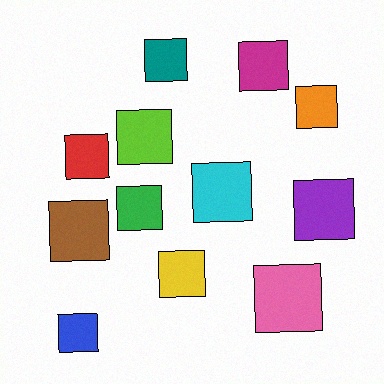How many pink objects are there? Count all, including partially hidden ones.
There is 1 pink object.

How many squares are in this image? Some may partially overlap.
There are 12 squares.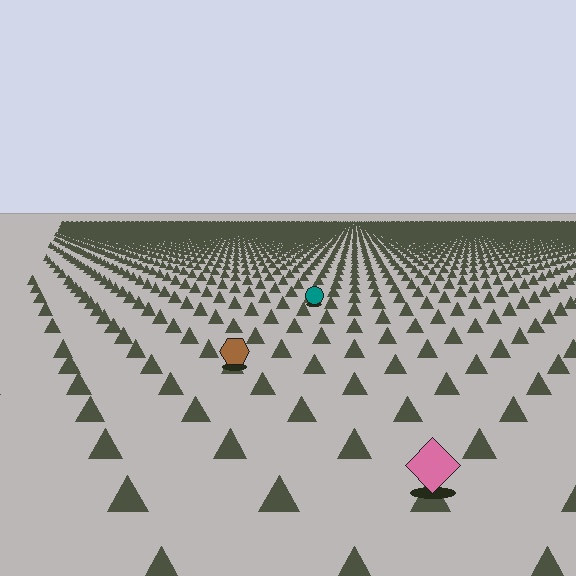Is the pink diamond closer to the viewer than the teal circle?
Yes. The pink diamond is closer — you can tell from the texture gradient: the ground texture is coarser near it.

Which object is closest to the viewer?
The pink diamond is closest. The texture marks near it are larger and more spread out.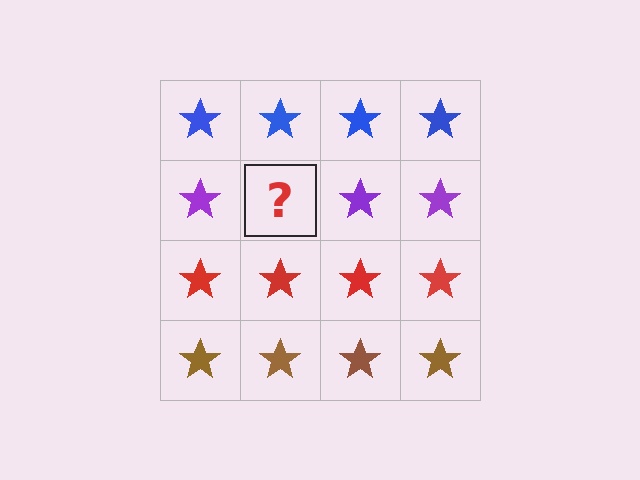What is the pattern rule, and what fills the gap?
The rule is that each row has a consistent color. The gap should be filled with a purple star.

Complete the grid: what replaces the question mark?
The question mark should be replaced with a purple star.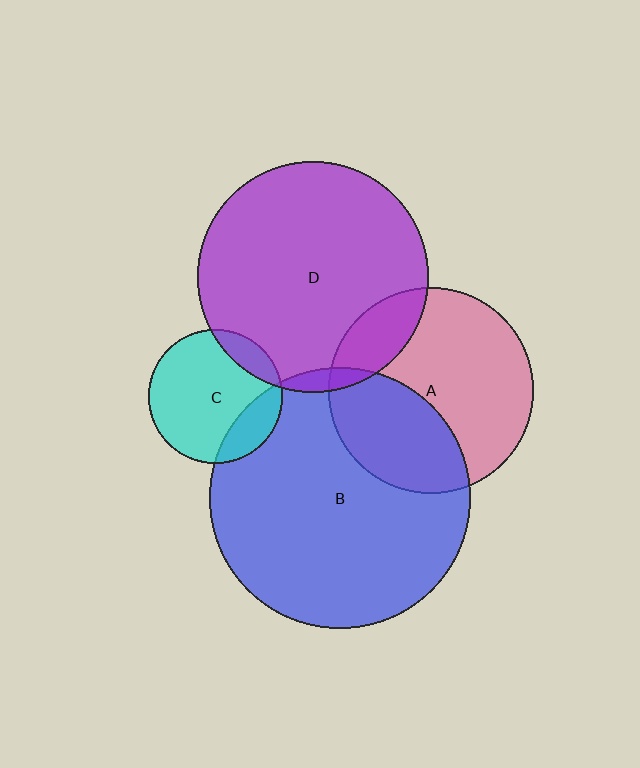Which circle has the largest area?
Circle B (blue).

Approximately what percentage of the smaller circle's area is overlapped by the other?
Approximately 35%.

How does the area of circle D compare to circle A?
Approximately 1.3 times.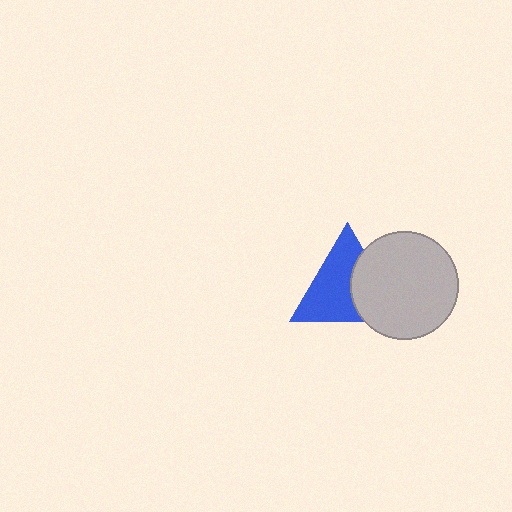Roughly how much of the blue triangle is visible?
About half of it is visible (roughly 63%).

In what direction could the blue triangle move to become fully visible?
The blue triangle could move left. That would shift it out from behind the light gray circle entirely.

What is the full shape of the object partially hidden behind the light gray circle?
The partially hidden object is a blue triangle.